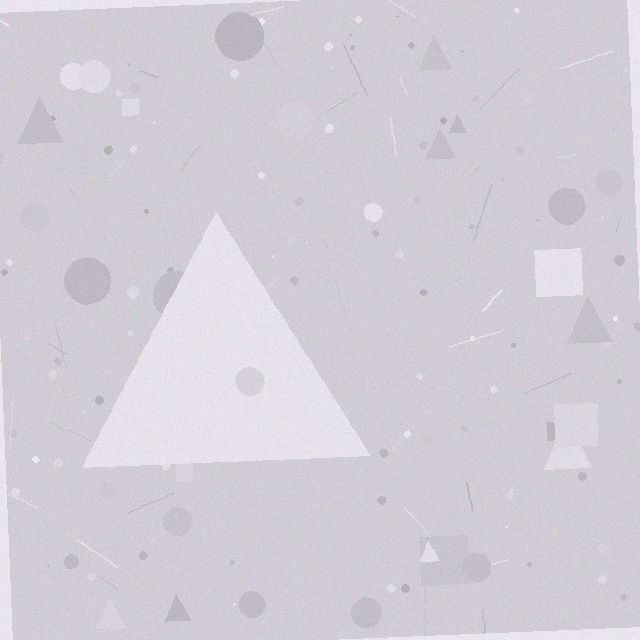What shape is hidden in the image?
A triangle is hidden in the image.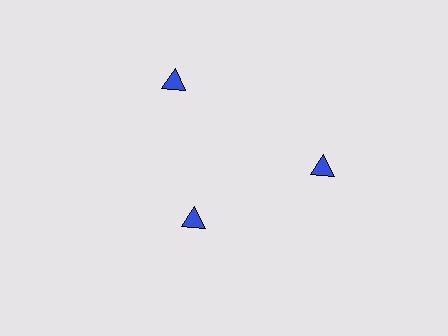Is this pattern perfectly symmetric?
No. The 3 blue triangles are arranged in a ring, but one element near the 7 o'clock position is pulled inward toward the center, breaking the 3-fold rotational symmetry.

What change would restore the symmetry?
The symmetry would be restored by moving it outward, back onto the ring so that all 3 triangles sit at equal angles and equal distance from the center.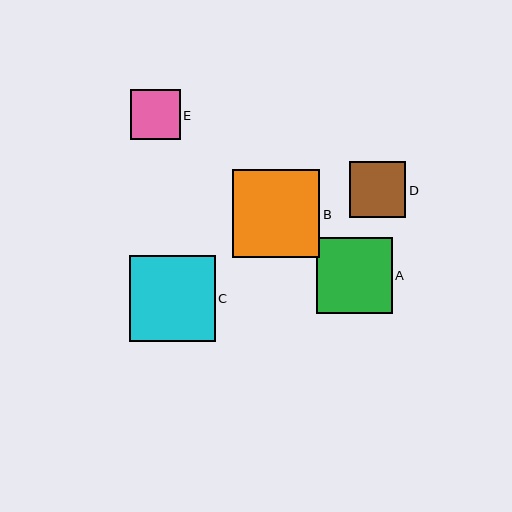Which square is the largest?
Square B is the largest with a size of approximately 88 pixels.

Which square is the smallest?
Square E is the smallest with a size of approximately 50 pixels.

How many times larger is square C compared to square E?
Square C is approximately 1.7 times the size of square E.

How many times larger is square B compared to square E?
Square B is approximately 1.8 times the size of square E.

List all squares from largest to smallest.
From largest to smallest: B, C, A, D, E.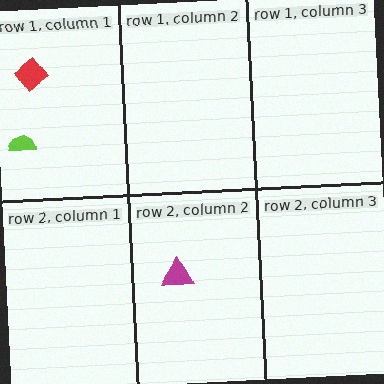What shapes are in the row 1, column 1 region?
The red diamond, the lime semicircle.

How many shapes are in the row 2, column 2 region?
1.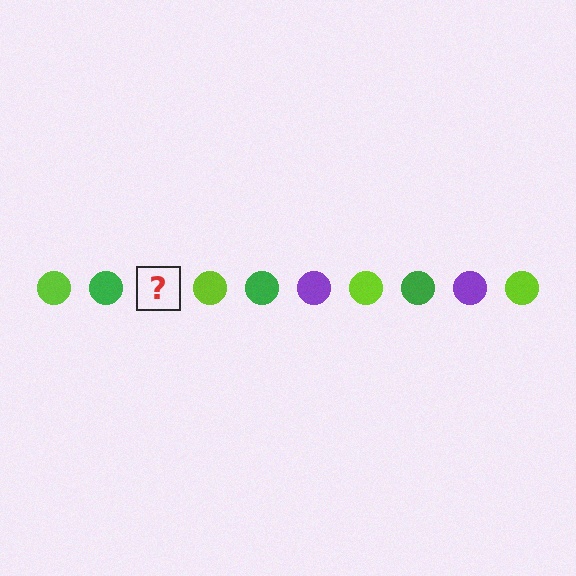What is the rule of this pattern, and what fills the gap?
The rule is that the pattern cycles through lime, green, purple circles. The gap should be filled with a purple circle.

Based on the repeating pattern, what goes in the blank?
The blank should be a purple circle.